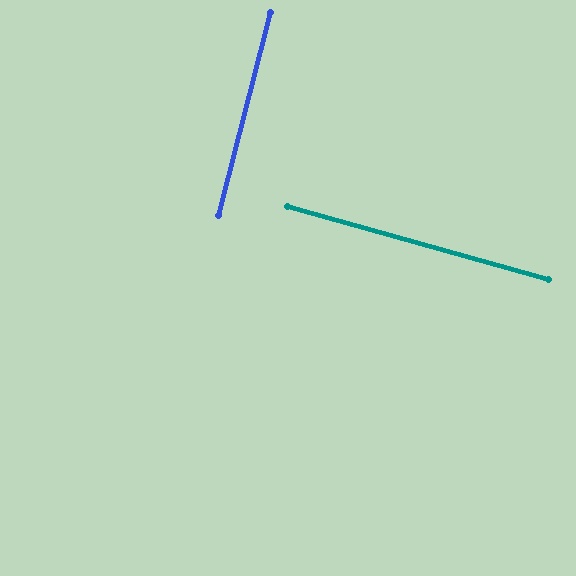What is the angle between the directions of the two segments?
Approximately 89 degrees.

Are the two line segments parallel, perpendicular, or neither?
Perpendicular — they meet at approximately 89°.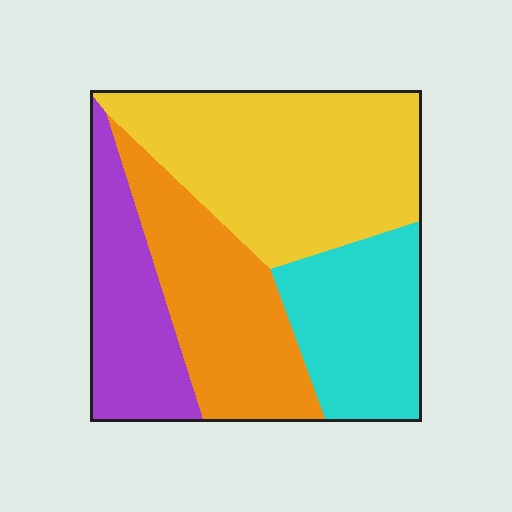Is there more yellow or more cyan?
Yellow.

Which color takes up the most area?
Yellow, at roughly 35%.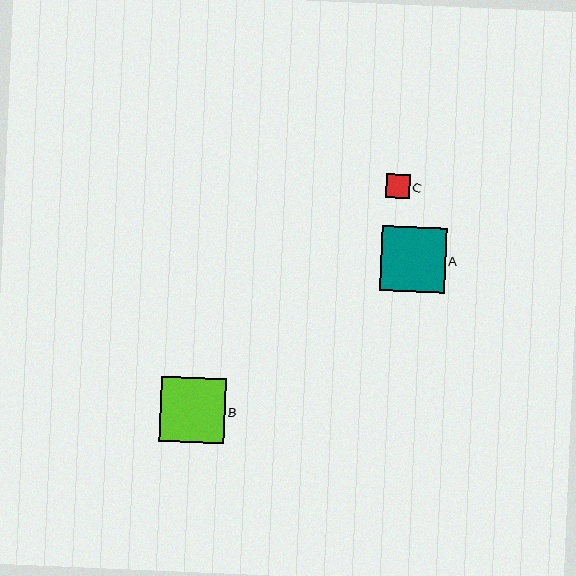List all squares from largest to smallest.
From largest to smallest: A, B, C.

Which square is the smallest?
Square C is the smallest with a size of approximately 24 pixels.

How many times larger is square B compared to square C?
Square B is approximately 2.7 times the size of square C.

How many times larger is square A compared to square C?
Square A is approximately 2.7 times the size of square C.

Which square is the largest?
Square A is the largest with a size of approximately 65 pixels.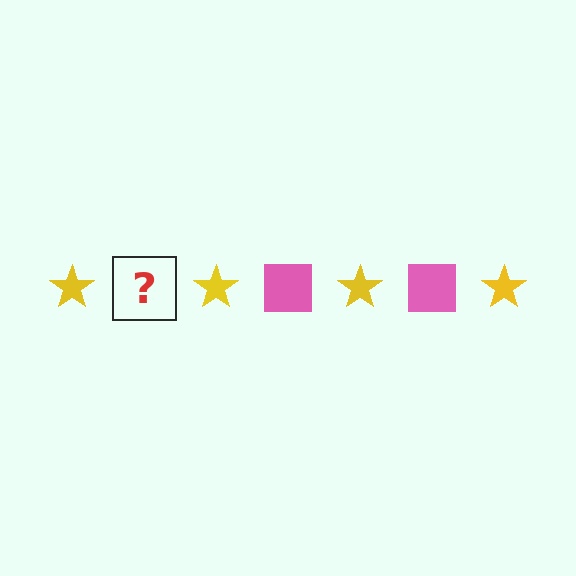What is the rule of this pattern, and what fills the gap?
The rule is that the pattern alternates between yellow star and pink square. The gap should be filled with a pink square.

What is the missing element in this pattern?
The missing element is a pink square.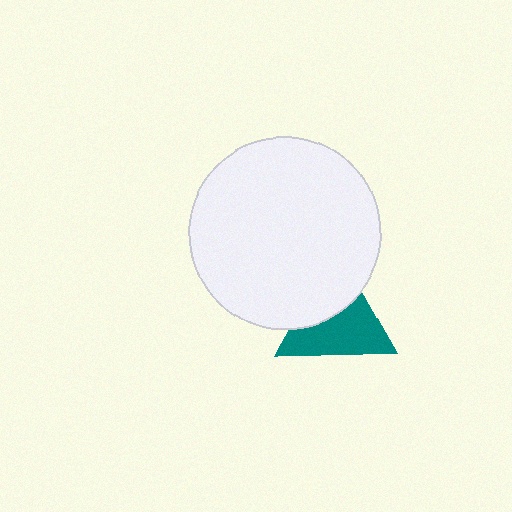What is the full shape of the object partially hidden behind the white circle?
The partially hidden object is a teal triangle.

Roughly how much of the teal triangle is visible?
About half of it is visible (roughly 60%).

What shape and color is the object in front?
The object in front is a white circle.